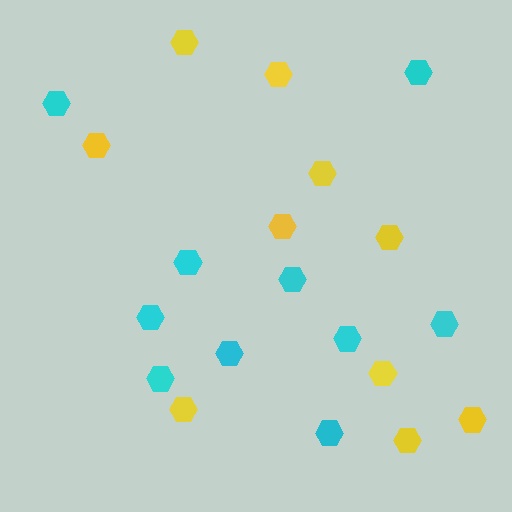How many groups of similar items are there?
There are 2 groups: one group of yellow hexagons (10) and one group of cyan hexagons (10).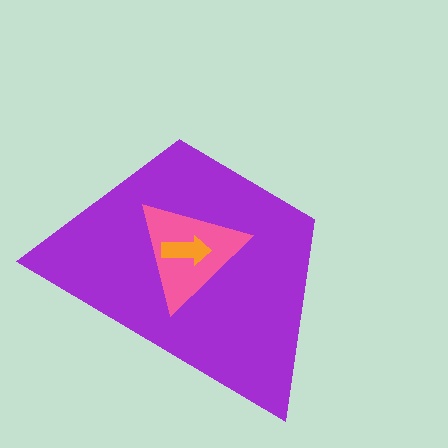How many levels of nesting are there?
3.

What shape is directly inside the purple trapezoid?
The pink triangle.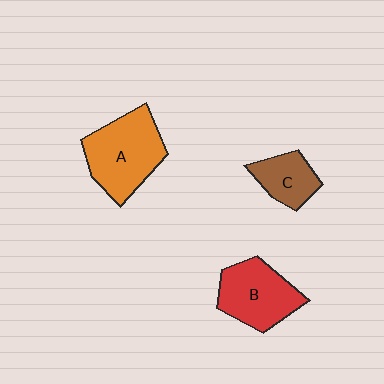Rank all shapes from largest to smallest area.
From largest to smallest: A (orange), B (red), C (brown).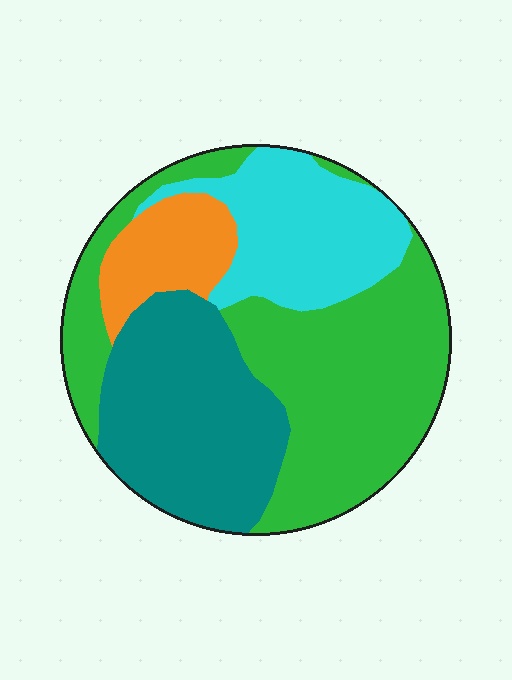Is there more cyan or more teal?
Teal.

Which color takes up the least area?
Orange, at roughly 10%.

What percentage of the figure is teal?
Teal covers around 30% of the figure.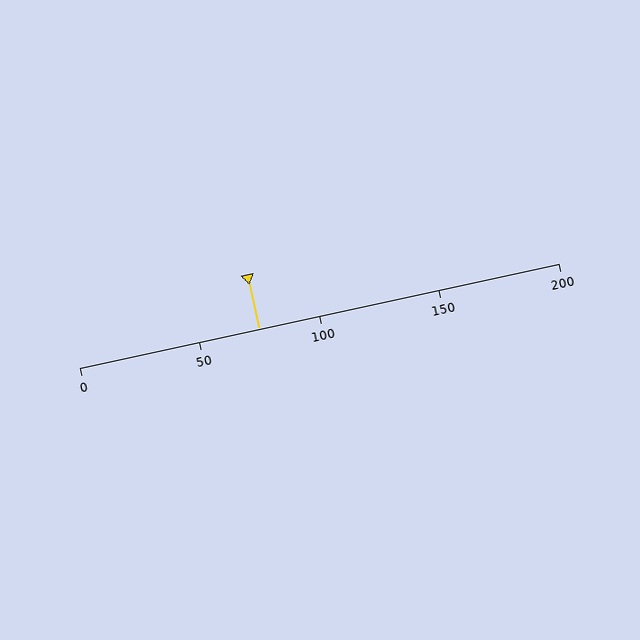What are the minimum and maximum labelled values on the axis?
The axis runs from 0 to 200.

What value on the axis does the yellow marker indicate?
The marker indicates approximately 75.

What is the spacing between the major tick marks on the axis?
The major ticks are spaced 50 apart.